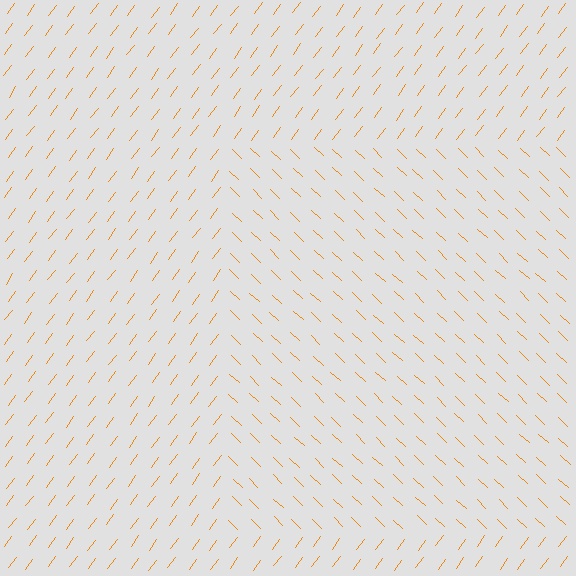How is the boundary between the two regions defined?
The boundary is defined purely by a change in line orientation (approximately 83 degrees difference). All lines are the same color and thickness.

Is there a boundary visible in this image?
Yes, there is a texture boundary formed by a change in line orientation.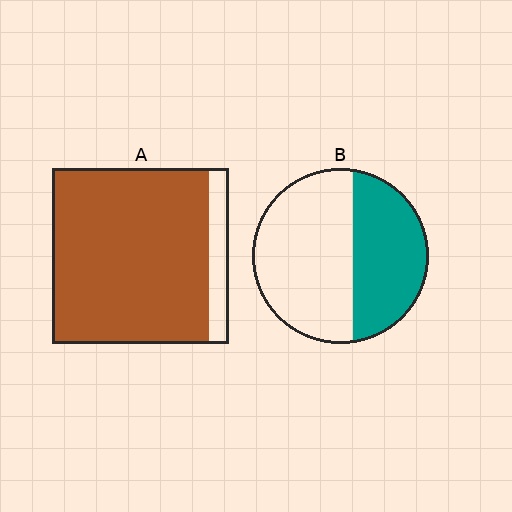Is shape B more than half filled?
No.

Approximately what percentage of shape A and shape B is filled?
A is approximately 90% and B is approximately 40%.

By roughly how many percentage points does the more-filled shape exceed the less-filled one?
By roughly 50 percentage points (A over B).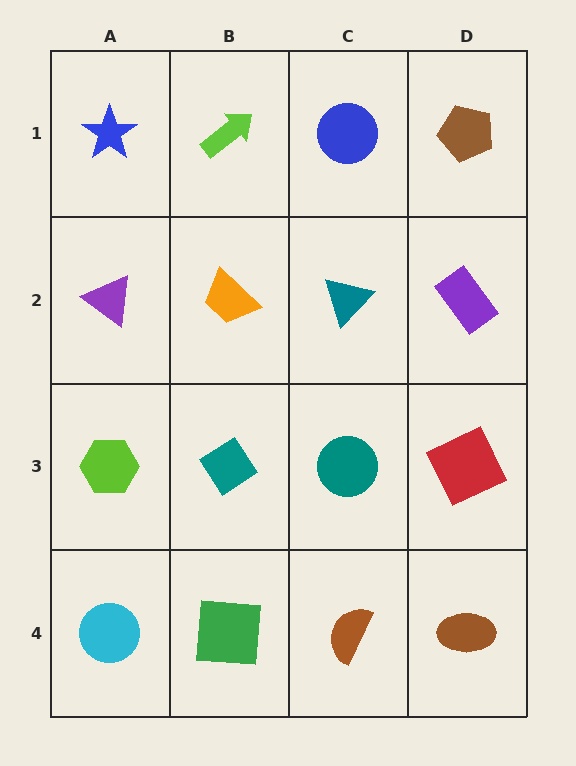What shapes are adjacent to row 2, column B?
A lime arrow (row 1, column B), a teal diamond (row 3, column B), a purple triangle (row 2, column A), a teal triangle (row 2, column C).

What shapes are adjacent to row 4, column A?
A lime hexagon (row 3, column A), a green square (row 4, column B).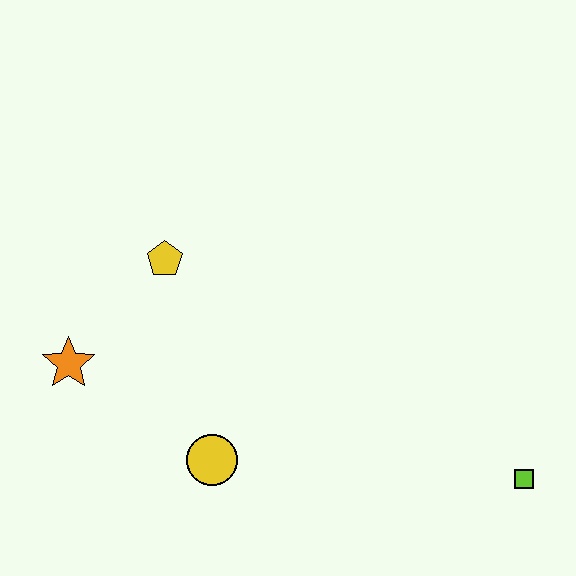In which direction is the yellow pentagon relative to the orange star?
The yellow pentagon is above the orange star.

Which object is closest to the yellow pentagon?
The orange star is closest to the yellow pentagon.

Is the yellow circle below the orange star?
Yes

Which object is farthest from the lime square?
The orange star is farthest from the lime square.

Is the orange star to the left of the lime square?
Yes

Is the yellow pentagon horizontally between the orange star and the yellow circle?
Yes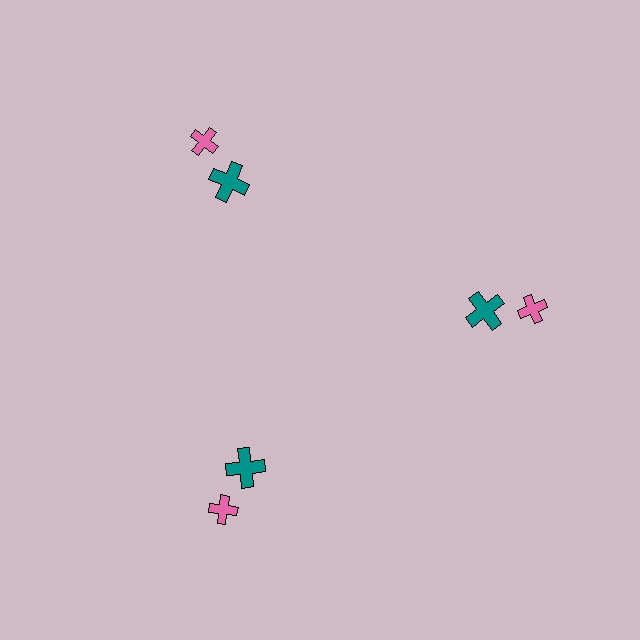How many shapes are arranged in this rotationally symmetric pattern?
There are 6 shapes, arranged in 3 groups of 2.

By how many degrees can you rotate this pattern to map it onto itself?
The pattern maps onto itself every 120 degrees of rotation.